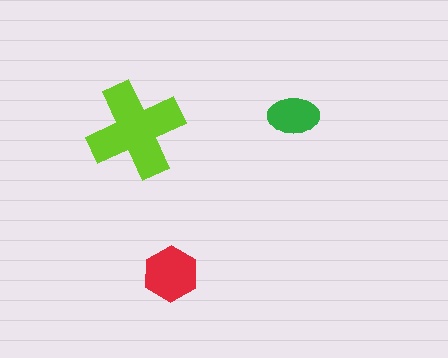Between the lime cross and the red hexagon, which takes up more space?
The lime cross.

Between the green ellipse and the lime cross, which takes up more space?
The lime cross.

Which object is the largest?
The lime cross.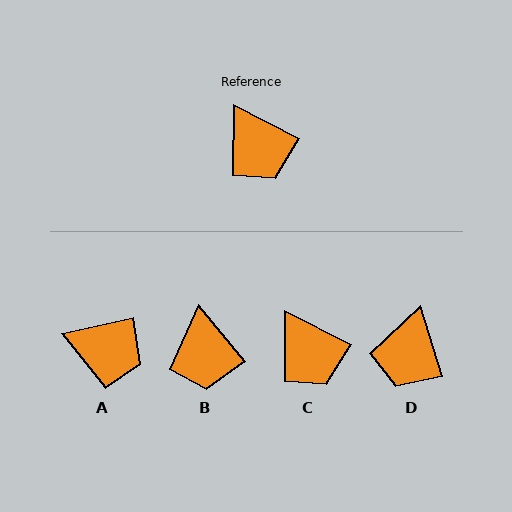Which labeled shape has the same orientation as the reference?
C.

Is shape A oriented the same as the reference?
No, it is off by about 39 degrees.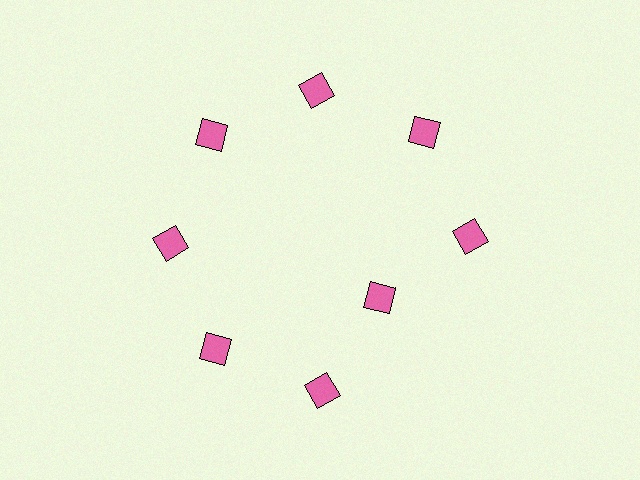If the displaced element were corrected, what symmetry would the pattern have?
It would have 8-fold rotational symmetry — the pattern would map onto itself every 45 degrees.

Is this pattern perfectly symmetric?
No. The 8 pink diamonds are arranged in a ring, but one element near the 4 o'clock position is pulled inward toward the center, breaking the 8-fold rotational symmetry.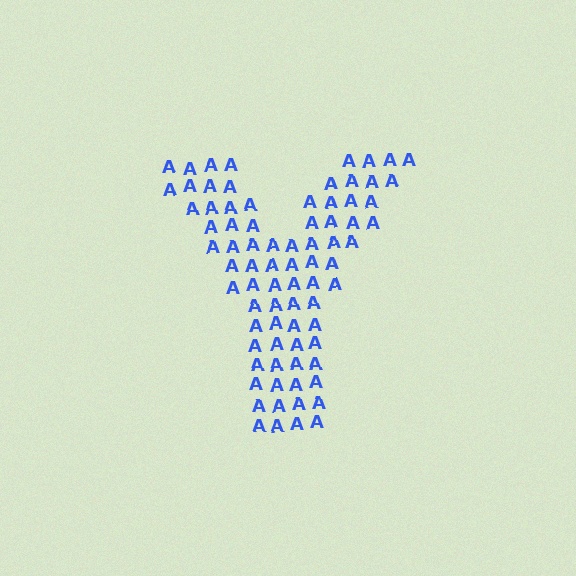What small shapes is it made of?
It is made of small letter A's.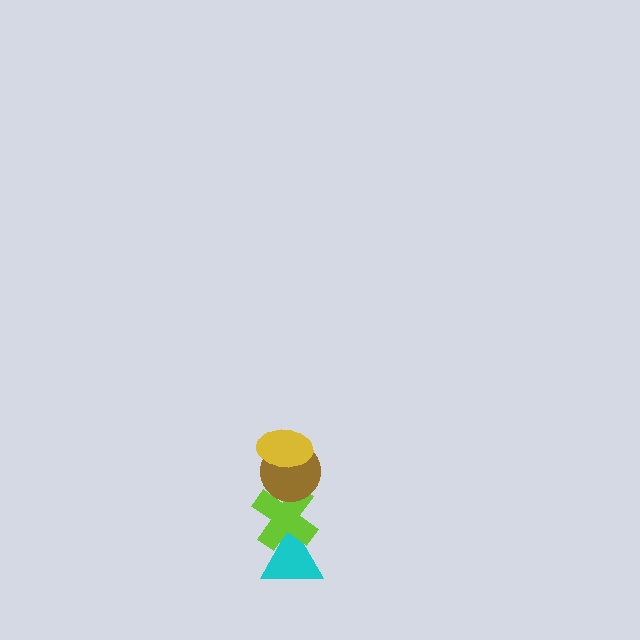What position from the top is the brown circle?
The brown circle is 2nd from the top.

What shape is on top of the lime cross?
The brown circle is on top of the lime cross.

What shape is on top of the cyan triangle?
The lime cross is on top of the cyan triangle.